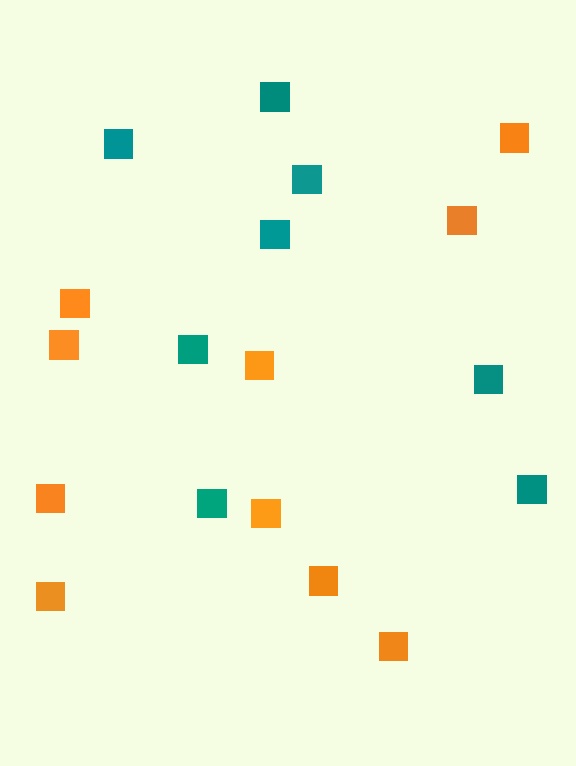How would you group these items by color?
There are 2 groups: one group of orange squares (10) and one group of teal squares (8).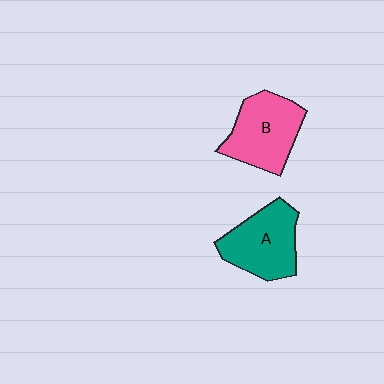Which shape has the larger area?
Shape B (pink).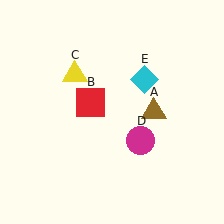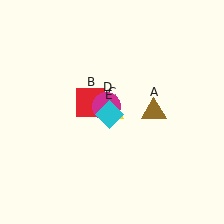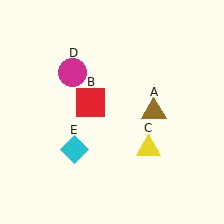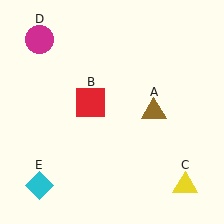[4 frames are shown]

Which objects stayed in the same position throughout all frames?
Brown triangle (object A) and red square (object B) remained stationary.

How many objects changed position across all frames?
3 objects changed position: yellow triangle (object C), magenta circle (object D), cyan diamond (object E).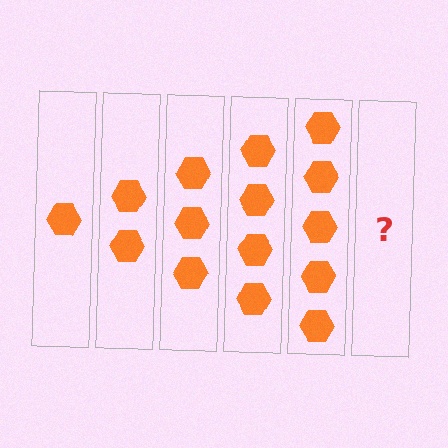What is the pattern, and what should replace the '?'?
The pattern is that each step adds one more hexagon. The '?' should be 6 hexagons.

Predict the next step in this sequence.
The next step is 6 hexagons.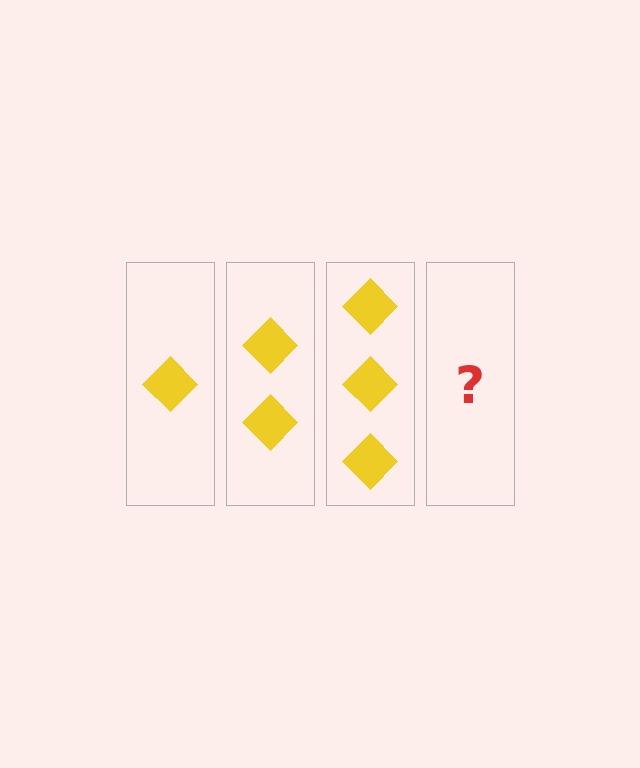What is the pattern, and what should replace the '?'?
The pattern is that each step adds one more diamond. The '?' should be 4 diamonds.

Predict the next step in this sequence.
The next step is 4 diamonds.